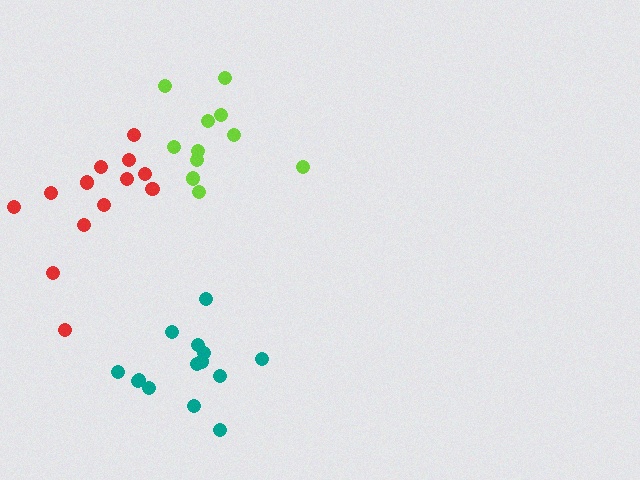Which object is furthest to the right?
The lime cluster is rightmost.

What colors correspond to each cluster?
The clusters are colored: teal, red, lime.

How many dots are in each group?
Group 1: 14 dots, Group 2: 13 dots, Group 3: 11 dots (38 total).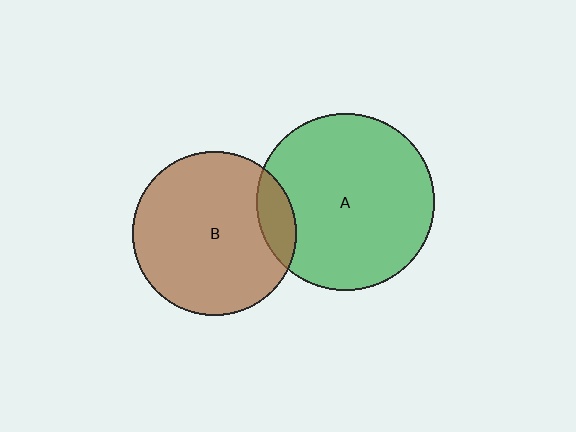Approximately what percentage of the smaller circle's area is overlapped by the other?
Approximately 10%.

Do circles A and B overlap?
Yes.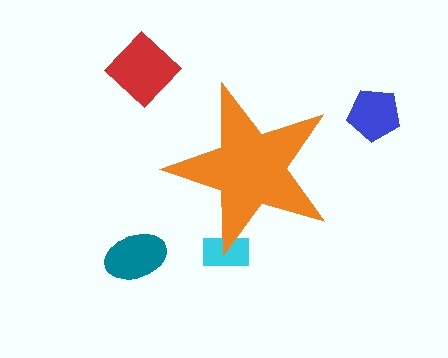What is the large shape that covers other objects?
An orange star.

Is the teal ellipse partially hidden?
No, the teal ellipse is fully visible.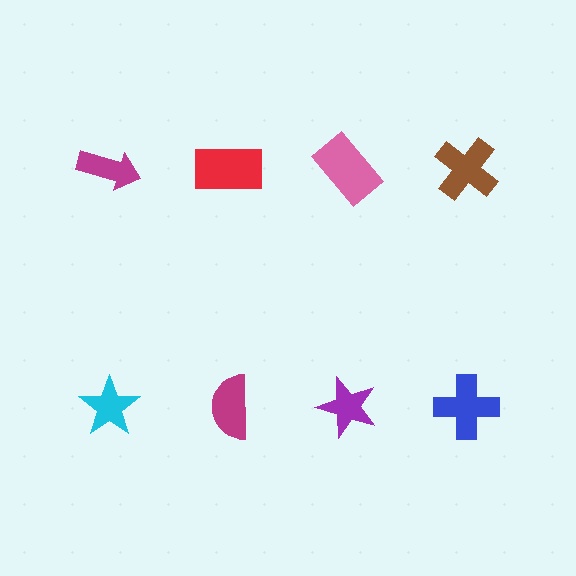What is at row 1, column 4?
A brown cross.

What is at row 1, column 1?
A magenta arrow.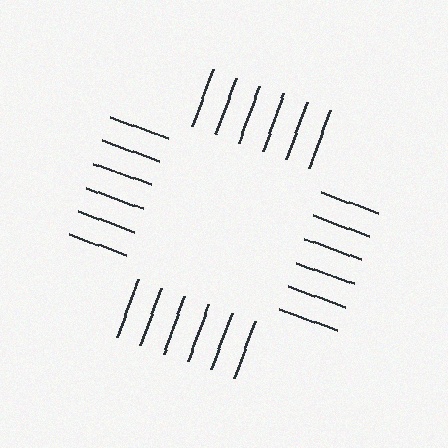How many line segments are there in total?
24 — 6 along each of the 4 edges.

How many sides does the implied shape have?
4 sides — the line-ends trace a square.